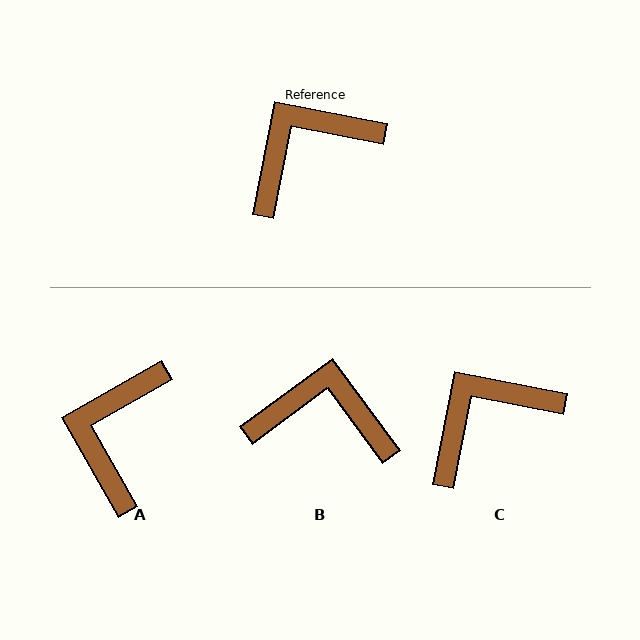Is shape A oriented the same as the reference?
No, it is off by about 41 degrees.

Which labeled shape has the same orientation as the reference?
C.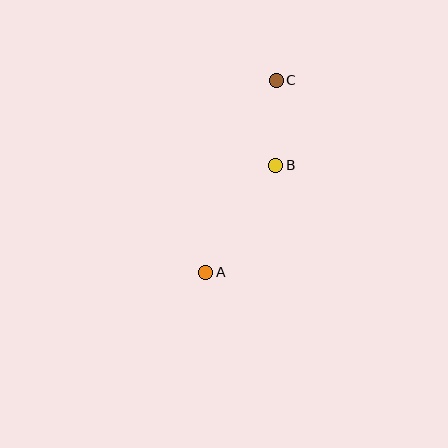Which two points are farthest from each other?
Points A and C are farthest from each other.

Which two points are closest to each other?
Points B and C are closest to each other.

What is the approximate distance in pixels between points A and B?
The distance between A and B is approximately 128 pixels.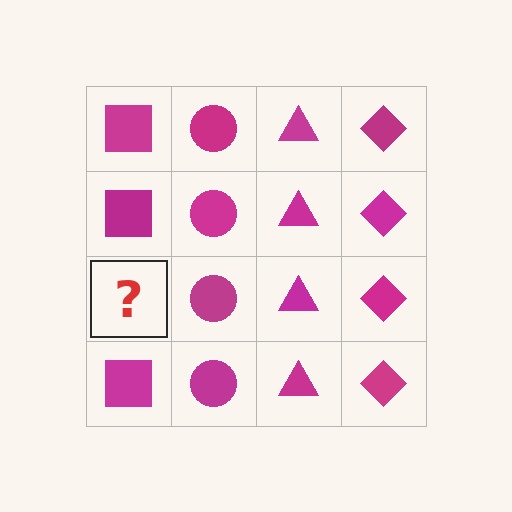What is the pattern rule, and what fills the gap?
The rule is that each column has a consistent shape. The gap should be filled with a magenta square.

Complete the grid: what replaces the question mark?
The question mark should be replaced with a magenta square.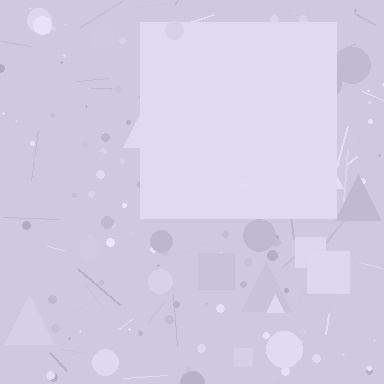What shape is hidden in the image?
A square is hidden in the image.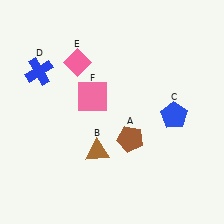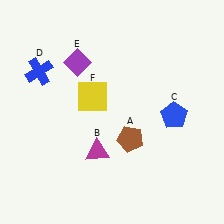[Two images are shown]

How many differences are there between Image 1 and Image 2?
There are 3 differences between the two images.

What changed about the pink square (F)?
In Image 1, F is pink. In Image 2, it changed to yellow.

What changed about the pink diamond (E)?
In Image 1, E is pink. In Image 2, it changed to purple.